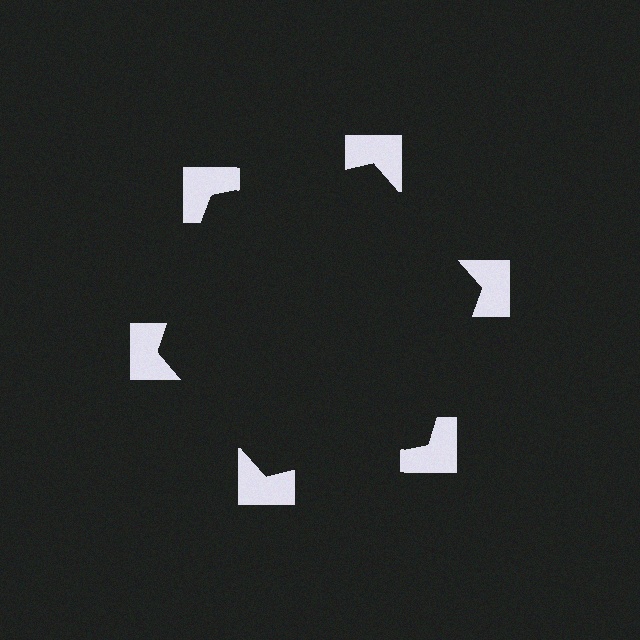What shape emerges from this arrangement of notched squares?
An illusory hexagon — its edges are inferred from the aligned wedge cuts in the notched squares, not physically drawn.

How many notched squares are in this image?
There are 6 — one at each vertex of the illusory hexagon.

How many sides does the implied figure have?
6 sides.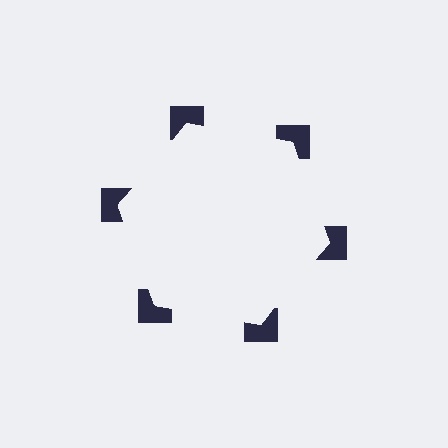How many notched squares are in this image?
There are 6 — one at each vertex of the illusory hexagon.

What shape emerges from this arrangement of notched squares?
An illusory hexagon — its edges are inferred from the aligned wedge cuts in the notched squares, not physically drawn.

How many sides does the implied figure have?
6 sides.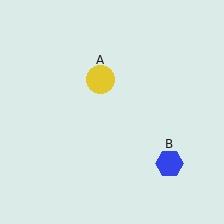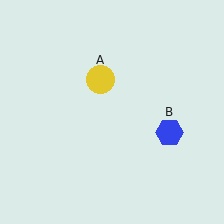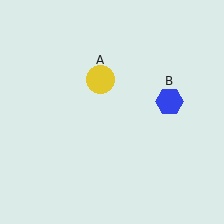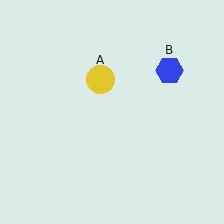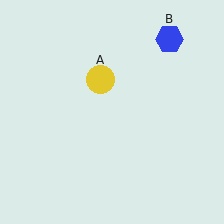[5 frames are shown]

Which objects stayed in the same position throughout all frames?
Yellow circle (object A) remained stationary.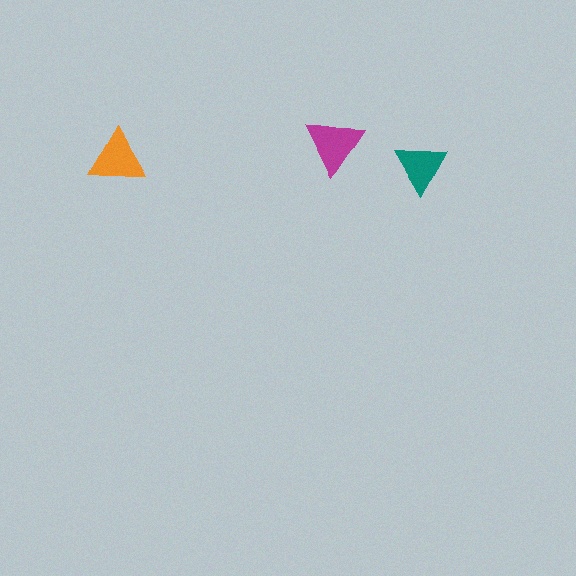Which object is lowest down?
The orange triangle is bottommost.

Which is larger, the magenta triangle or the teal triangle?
The magenta one.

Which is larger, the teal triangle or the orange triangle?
The orange one.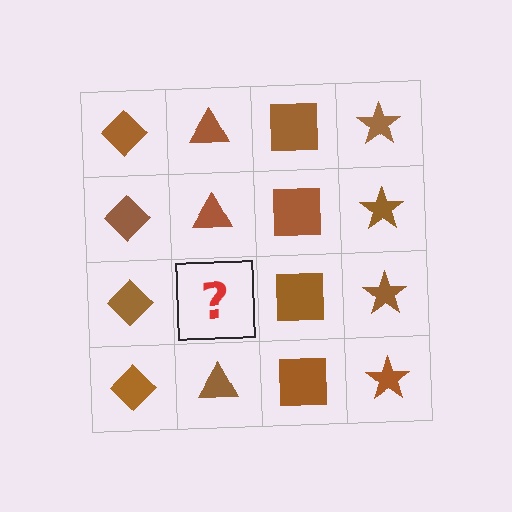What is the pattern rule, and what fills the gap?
The rule is that each column has a consistent shape. The gap should be filled with a brown triangle.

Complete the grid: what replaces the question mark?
The question mark should be replaced with a brown triangle.